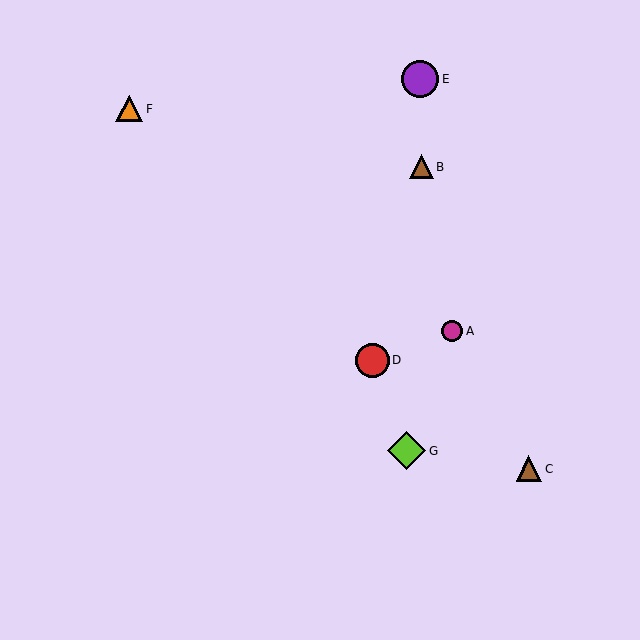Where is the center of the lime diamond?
The center of the lime diamond is at (407, 451).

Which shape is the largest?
The lime diamond (labeled G) is the largest.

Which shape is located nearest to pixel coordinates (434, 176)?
The brown triangle (labeled B) at (421, 167) is nearest to that location.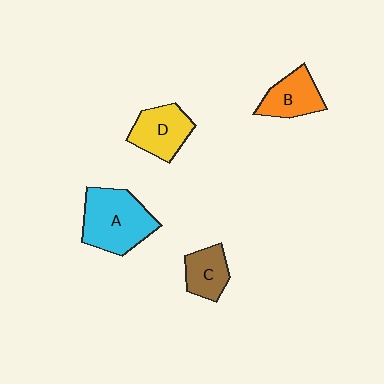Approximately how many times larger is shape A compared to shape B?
Approximately 1.6 times.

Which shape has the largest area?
Shape A (cyan).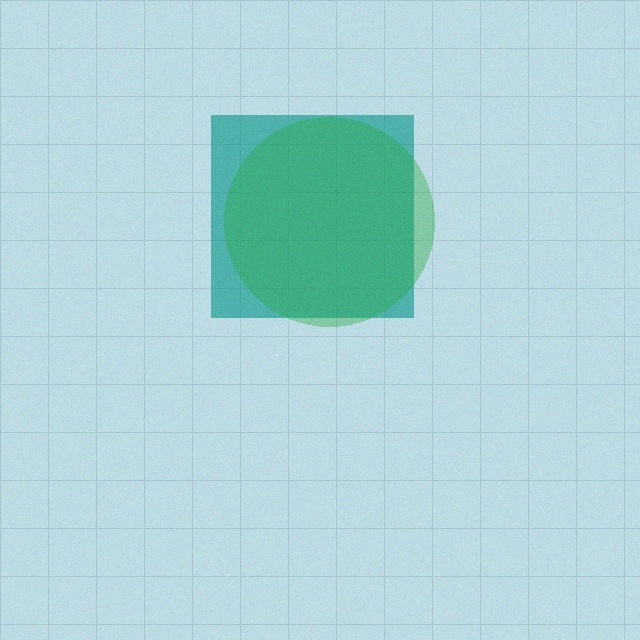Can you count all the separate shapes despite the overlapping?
Yes, there are 2 separate shapes.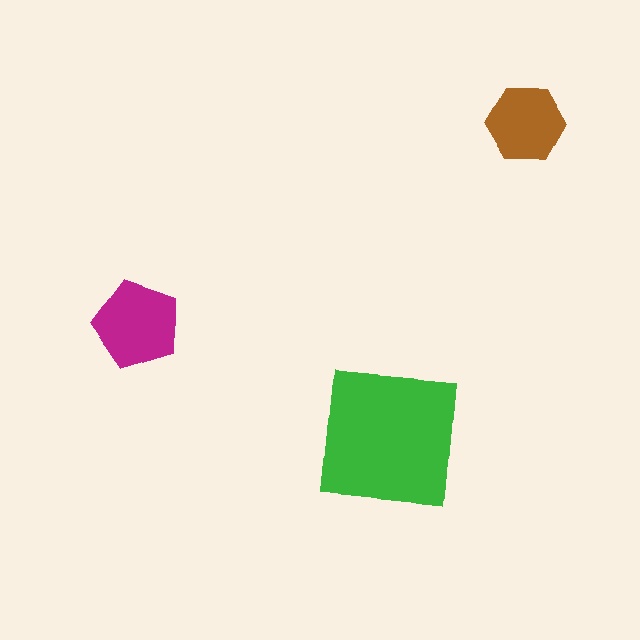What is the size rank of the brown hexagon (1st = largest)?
3rd.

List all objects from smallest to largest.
The brown hexagon, the magenta pentagon, the green square.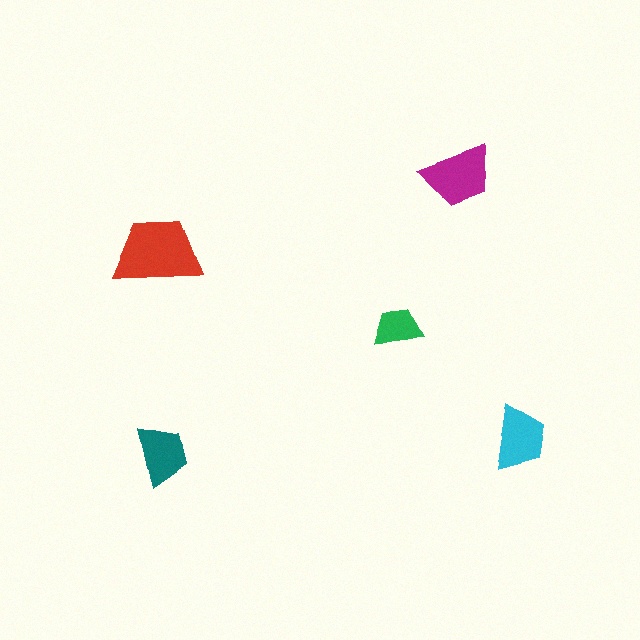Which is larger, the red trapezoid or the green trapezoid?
The red one.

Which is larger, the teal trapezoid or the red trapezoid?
The red one.